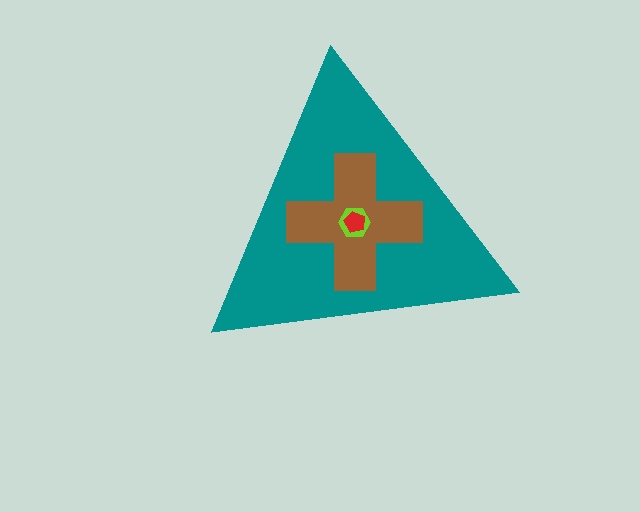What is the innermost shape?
The red pentagon.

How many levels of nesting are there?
4.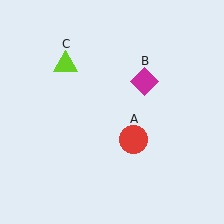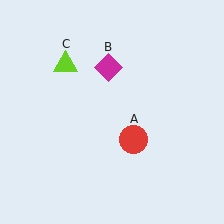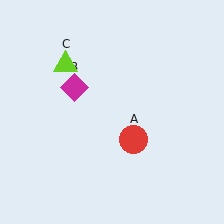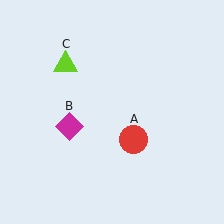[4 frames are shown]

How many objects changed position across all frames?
1 object changed position: magenta diamond (object B).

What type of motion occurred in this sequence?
The magenta diamond (object B) rotated counterclockwise around the center of the scene.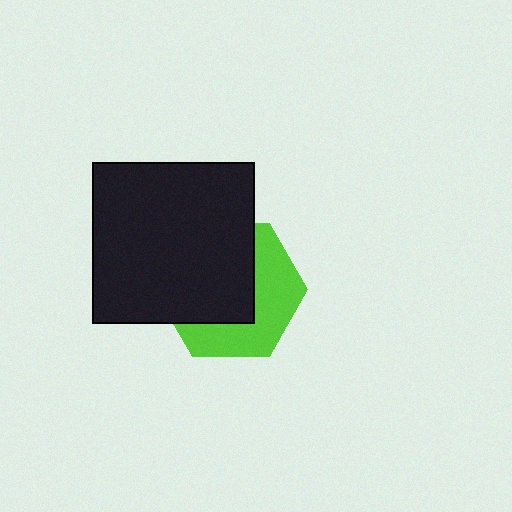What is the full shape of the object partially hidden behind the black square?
The partially hidden object is a lime hexagon.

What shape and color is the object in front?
The object in front is a black square.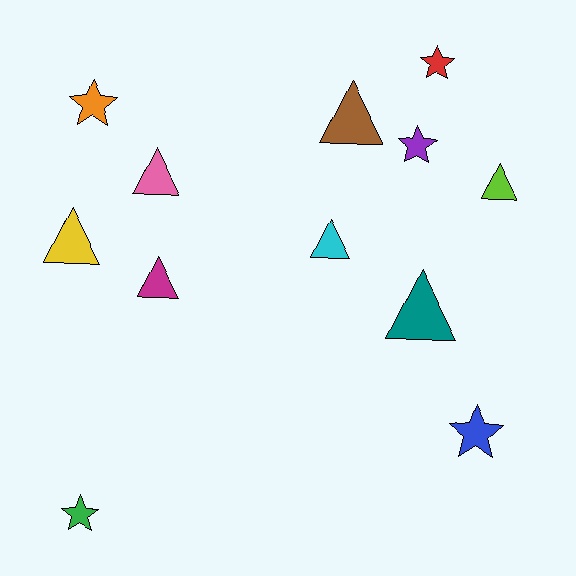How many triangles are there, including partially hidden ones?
There are 7 triangles.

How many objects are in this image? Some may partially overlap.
There are 12 objects.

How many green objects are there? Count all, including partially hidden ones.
There is 1 green object.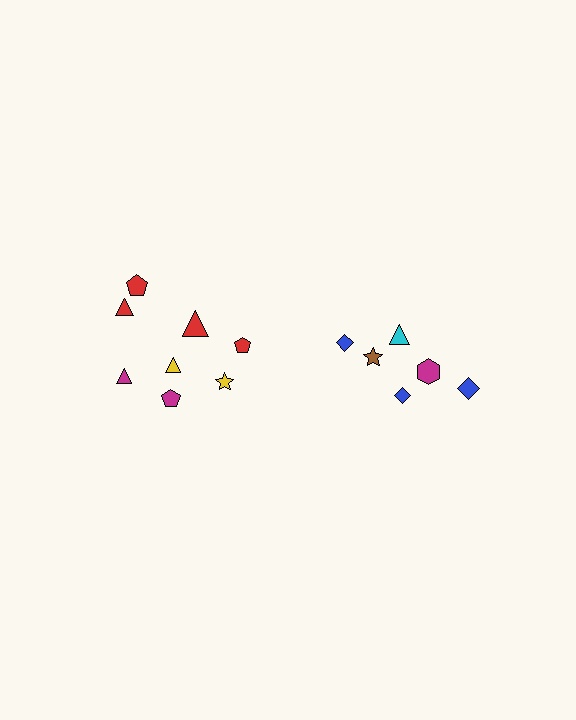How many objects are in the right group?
There are 6 objects.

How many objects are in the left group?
There are 8 objects.